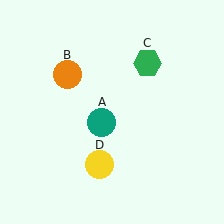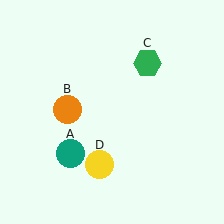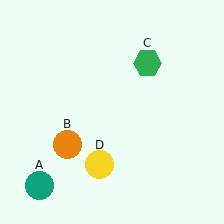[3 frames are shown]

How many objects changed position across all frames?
2 objects changed position: teal circle (object A), orange circle (object B).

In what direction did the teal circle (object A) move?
The teal circle (object A) moved down and to the left.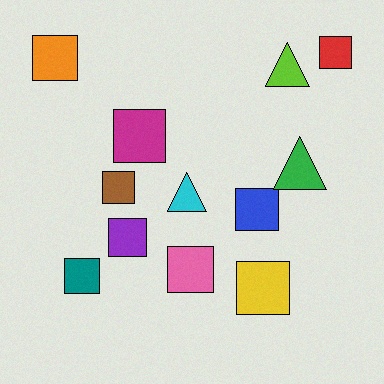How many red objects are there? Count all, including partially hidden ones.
There is 1 red object.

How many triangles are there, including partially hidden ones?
There are 3 triangles.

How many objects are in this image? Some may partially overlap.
There are 12 objects.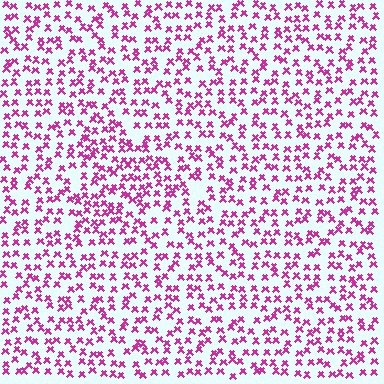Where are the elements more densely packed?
The elements are more densely packed inside the triangle boundary.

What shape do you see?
I see a triangle.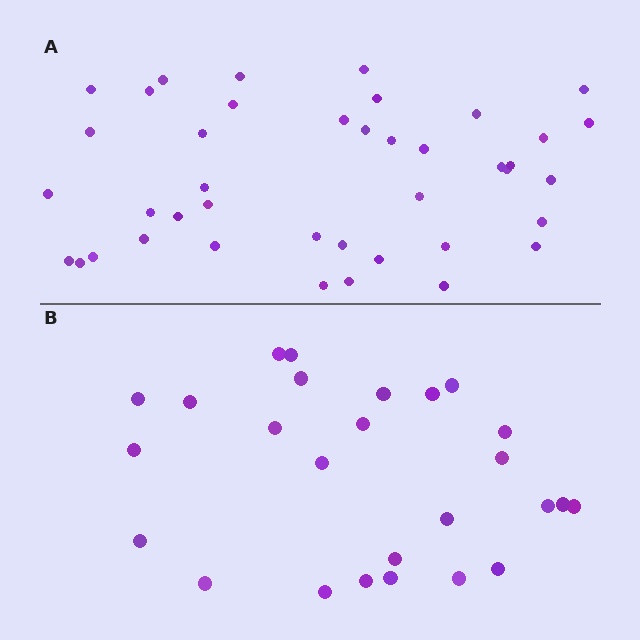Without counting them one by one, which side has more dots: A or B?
Region A (the top region) has more dots.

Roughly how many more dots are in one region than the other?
Region A has approximately 15 more dots than region B.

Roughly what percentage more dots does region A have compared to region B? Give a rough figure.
About 60% more.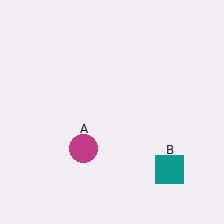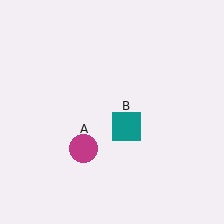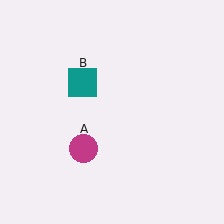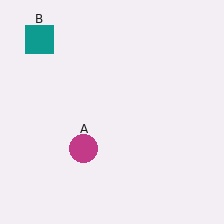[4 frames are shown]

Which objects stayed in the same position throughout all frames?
Magenta circle (object A) remained stationary.